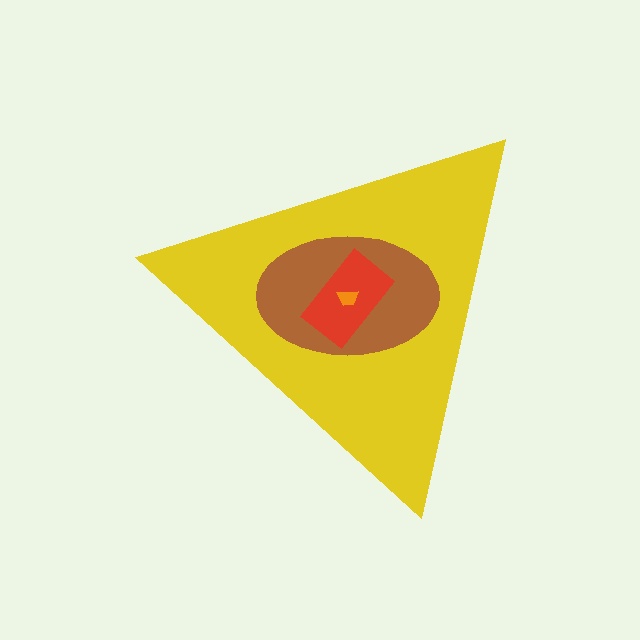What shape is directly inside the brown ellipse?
The red rectangle.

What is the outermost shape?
The yellow triangle.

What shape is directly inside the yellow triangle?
The brown ellipse.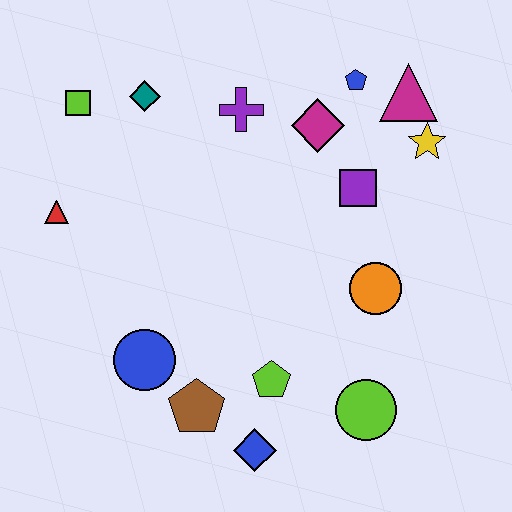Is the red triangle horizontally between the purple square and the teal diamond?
No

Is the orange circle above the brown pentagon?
Yes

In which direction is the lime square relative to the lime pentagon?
The lime square is above the lime pentagon.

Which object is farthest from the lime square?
The lime circle is farthest from the lime square.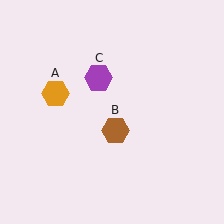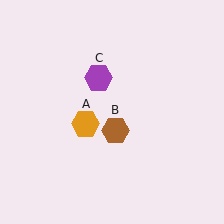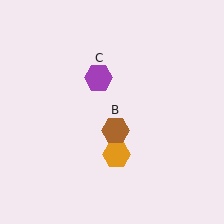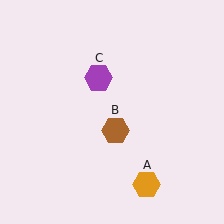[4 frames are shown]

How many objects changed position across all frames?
1 object changed position: orange hexagon (object A).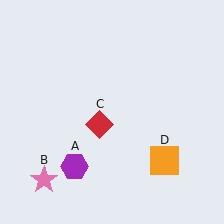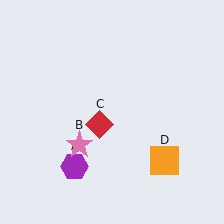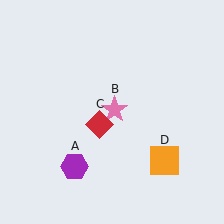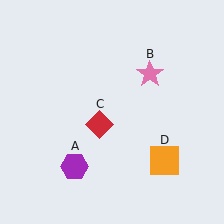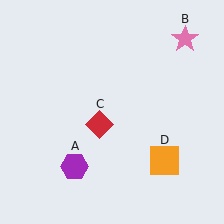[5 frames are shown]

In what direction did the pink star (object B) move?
The pink star (object B) moved up and to the right.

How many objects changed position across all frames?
1 object changed position: pink star (object B).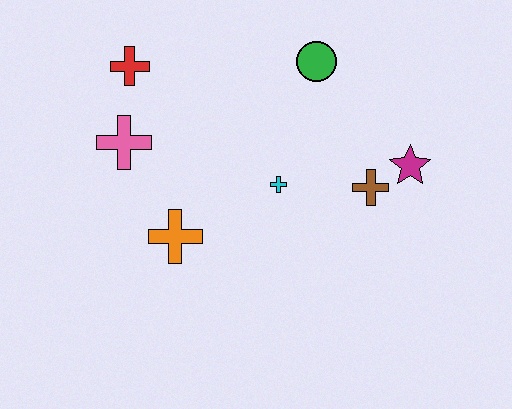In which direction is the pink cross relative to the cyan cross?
The pink cross is to the left of the cyan cross.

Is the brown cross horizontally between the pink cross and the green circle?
No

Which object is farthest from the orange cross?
The magenta star is farthest from the orange cross.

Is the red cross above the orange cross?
Yes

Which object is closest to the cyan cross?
The brown cross is closest to the cyan cross.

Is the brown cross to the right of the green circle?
Yes